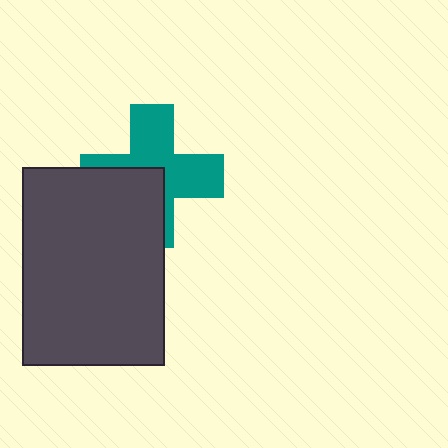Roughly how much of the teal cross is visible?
About half of it is visible (roughly 59%).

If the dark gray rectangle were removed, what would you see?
You would see the complete teal cross.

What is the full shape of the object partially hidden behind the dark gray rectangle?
The partially hidden object is a teal cross.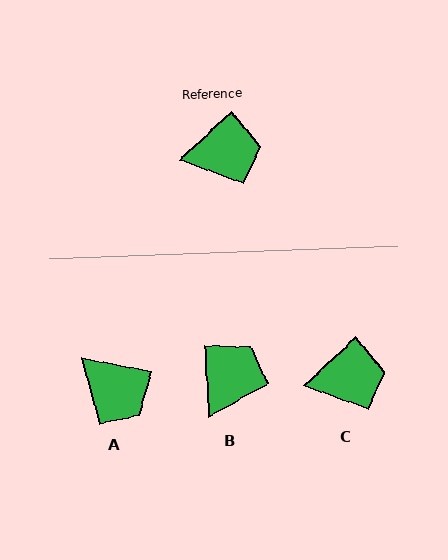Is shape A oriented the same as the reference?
No, it is off by about 55 degrees.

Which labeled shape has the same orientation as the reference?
C.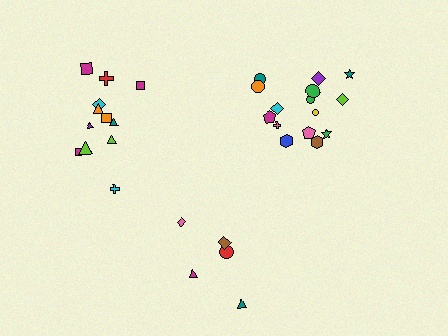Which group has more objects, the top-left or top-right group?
The top-right group.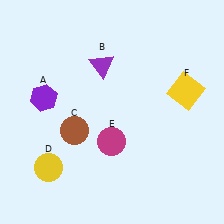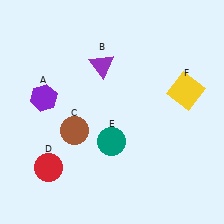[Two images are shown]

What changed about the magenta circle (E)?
In Image 1, E is magenta. In Image 2, it changed to teal.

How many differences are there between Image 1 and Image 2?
There are 2 differences between the two images.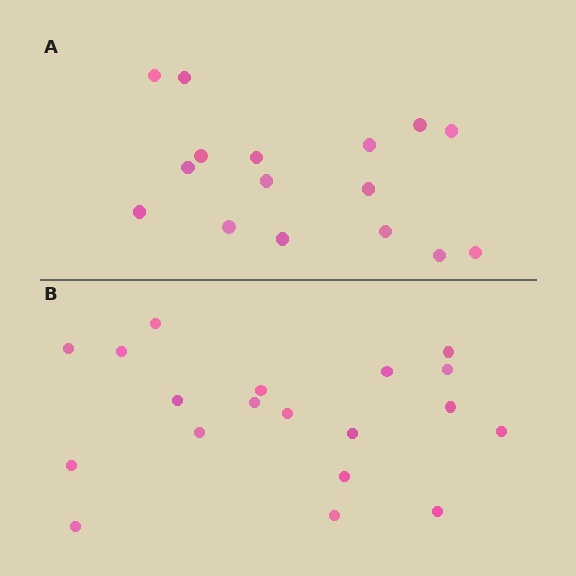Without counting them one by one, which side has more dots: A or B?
Region B (the bottom region) has more dots.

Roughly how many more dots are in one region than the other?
Region B has just a few more — roughly 2 or 3 more dots than region A.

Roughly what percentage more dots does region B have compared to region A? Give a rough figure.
About 20% more.